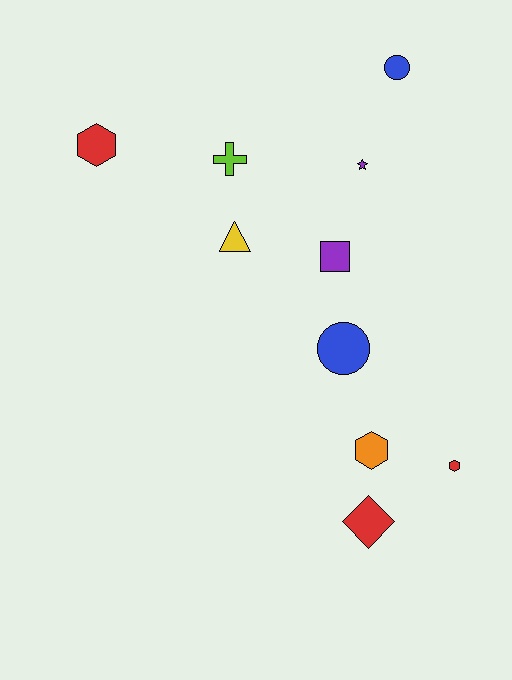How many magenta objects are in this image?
There are no magenta objects.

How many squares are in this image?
There is 1 square.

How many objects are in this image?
There are 10 objects.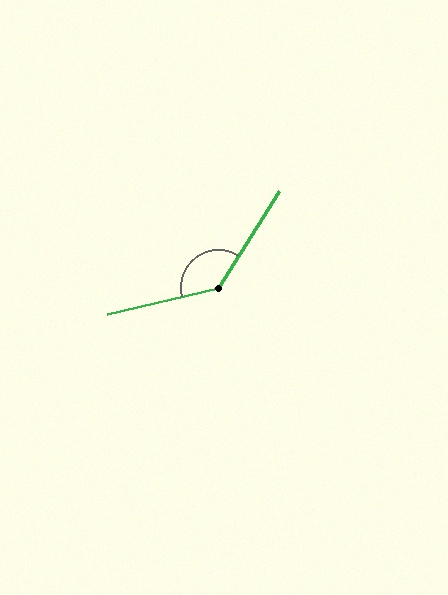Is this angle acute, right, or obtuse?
It is obtuse.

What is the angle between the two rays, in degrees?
Approximately 135 degrees.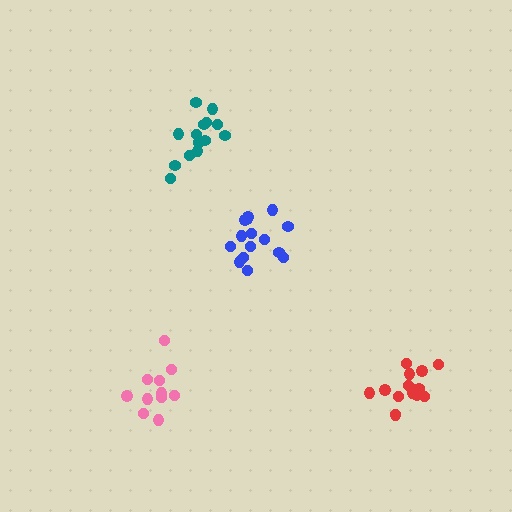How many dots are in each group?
Group 1: 16 dots, Group 2: 11 dots, Group 3: 15 dots, Group 4: 14 dots (56 total).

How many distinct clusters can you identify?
There are 4 distinct clusters.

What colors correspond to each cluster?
The clusters are colored: red, pink, blue, teal.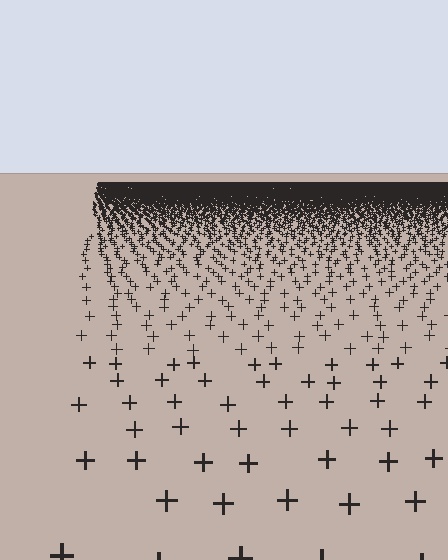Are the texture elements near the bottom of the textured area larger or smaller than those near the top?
Larger. Near the bottom, elements are closer to the viewer and appear at a bigger on-screen size.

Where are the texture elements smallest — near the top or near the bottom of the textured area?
Near the top.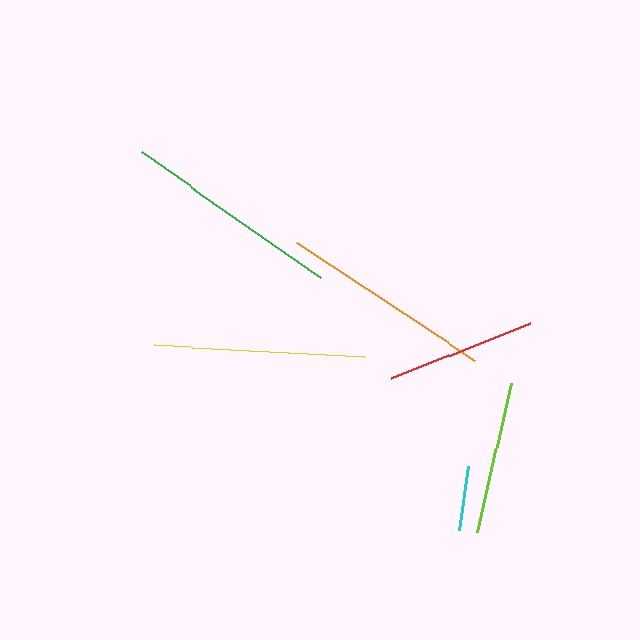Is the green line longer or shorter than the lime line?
The green line is longer than the lime line.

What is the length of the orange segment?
The orange segment is approximately 212 pixels long.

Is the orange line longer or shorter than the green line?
The green line is longer than the orange line.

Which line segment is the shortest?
The cyan line is the shortest at approximately 64 pixels.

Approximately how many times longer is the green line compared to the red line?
The green line is approximately 1.5 times the length of the red line.